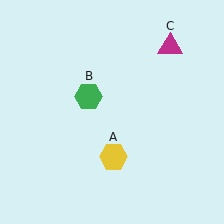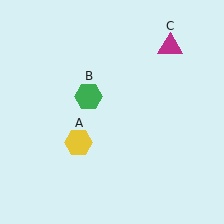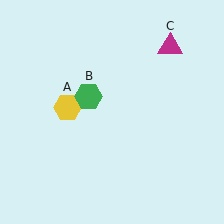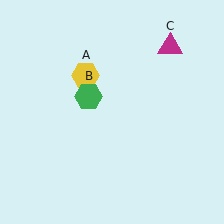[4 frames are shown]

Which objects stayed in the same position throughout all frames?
Green hexagon (object B) and magenta triangle (object C) remained stationary.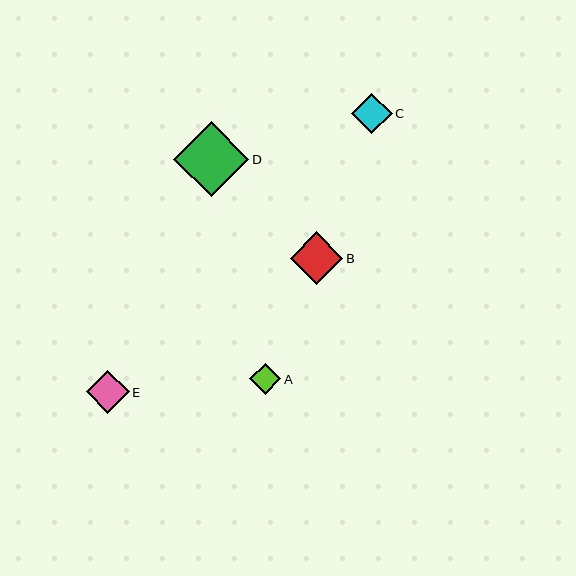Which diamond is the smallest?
Diamond A is the smallest with a size of approximately 31 pixels.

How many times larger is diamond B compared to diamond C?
Diamond B is approximately 1.3 times the size of diamond C.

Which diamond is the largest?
Diamond D is the largest with a size of approximately 75 pixels.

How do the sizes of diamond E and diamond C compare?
Diamond E and diamond C are approximately the same size.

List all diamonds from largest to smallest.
From largest to smallest: D, B, E, C, A.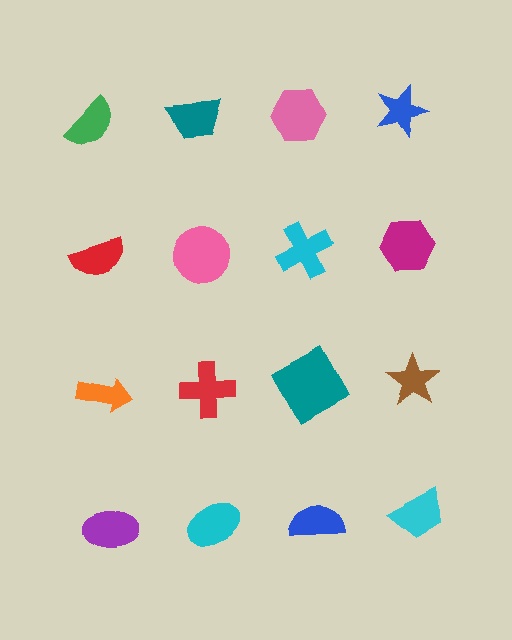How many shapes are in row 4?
4 shapes.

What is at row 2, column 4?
A magenta hexagon.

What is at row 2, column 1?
A red semicircle.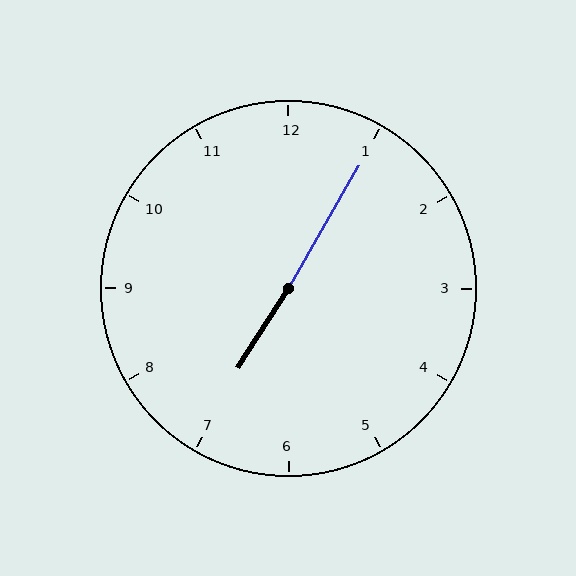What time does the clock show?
7:05.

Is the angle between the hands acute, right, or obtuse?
It is obtuse.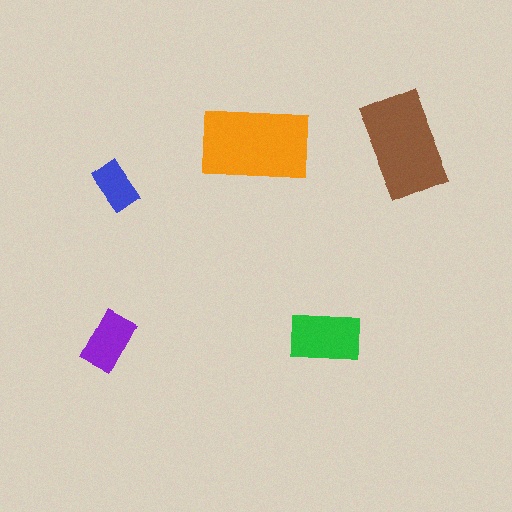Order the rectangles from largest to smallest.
the orange one, the brown one, the green one, the purple one, the blue one.